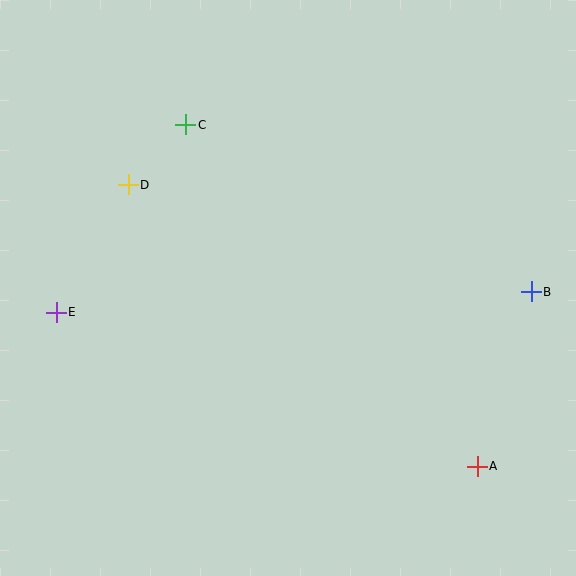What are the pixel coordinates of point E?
Point E is at (56, 312).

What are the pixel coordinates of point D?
Point D is at (128, 185).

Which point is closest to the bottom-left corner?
Point E is closest to the bottom-left corner.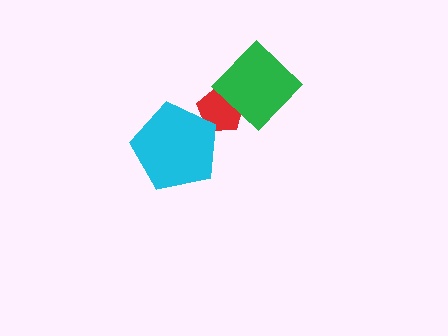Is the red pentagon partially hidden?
Yes, it is partially covered by another shape.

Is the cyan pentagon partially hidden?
No, no other shape covers it.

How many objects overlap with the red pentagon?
2 objects overlap with the red pentagon.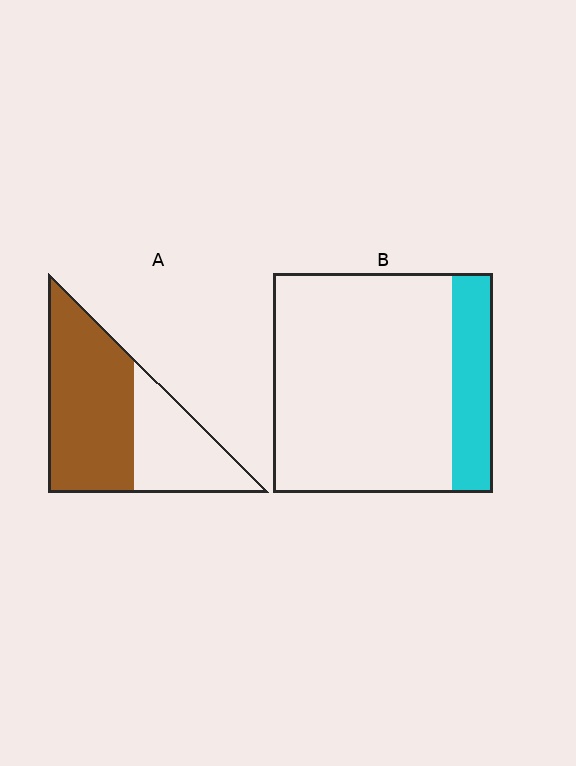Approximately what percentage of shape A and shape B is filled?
A is approximately 65% and B is approximately 20%.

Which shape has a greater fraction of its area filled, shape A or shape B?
Shape A.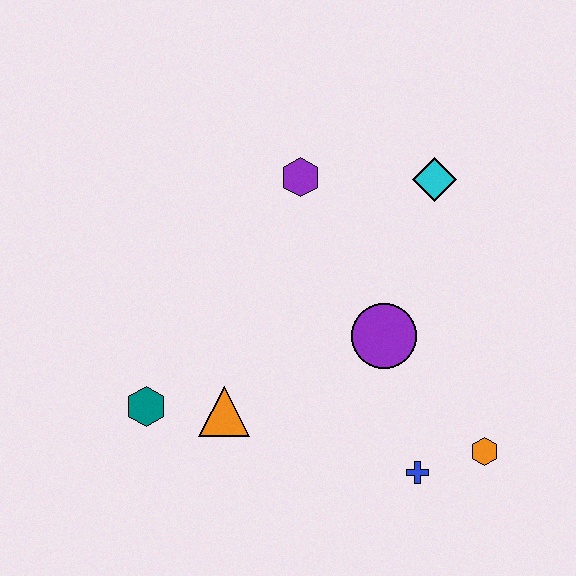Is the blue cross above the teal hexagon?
No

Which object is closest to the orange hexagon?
The blue cross is closest to the orange hexagon.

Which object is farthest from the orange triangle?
The cyan diamond is farthest from the orange triangle.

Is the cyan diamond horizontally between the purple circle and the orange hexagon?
Yes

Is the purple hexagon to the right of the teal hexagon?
Yes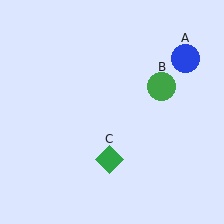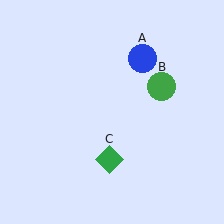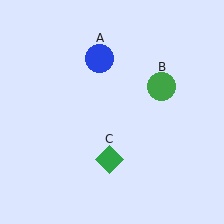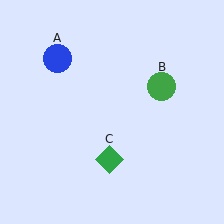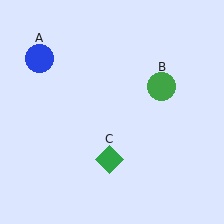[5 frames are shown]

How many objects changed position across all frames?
1 object changed position: blue circle (object A).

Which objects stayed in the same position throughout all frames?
Green circle (object B) and green diamond (object C) remained stationary.